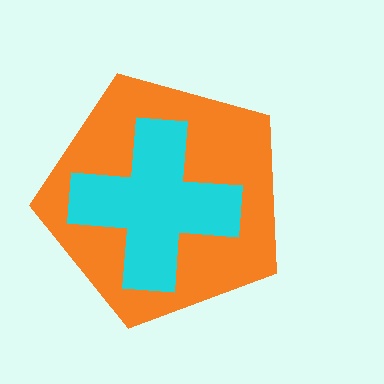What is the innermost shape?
The cyan cross.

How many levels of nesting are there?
2.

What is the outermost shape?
The orange pentagon.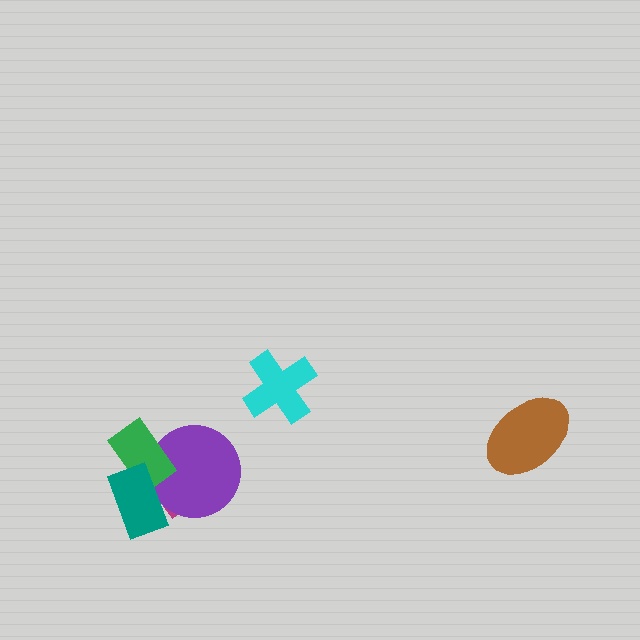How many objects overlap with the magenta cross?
3 objects overlap with the magenta cross.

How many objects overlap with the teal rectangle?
3 objects overlap with the teal rectangle.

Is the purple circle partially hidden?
Yes, it is partially covered by another shape.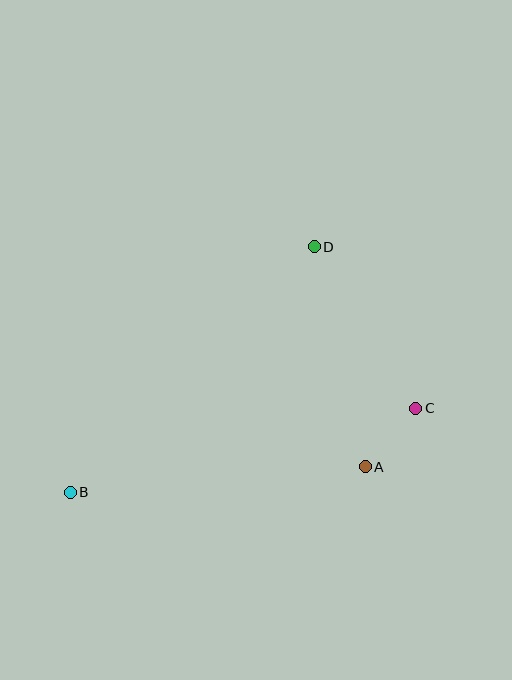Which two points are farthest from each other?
Points B and C are farthest from each other.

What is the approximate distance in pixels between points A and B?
The distance between A and B is approximately 296 pixels.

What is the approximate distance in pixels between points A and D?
The distance between A and D is approximately 226 pixels.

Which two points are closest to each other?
Points A and C are closest to each other.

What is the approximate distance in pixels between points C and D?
The distance between C and D is approximately 191 pixels.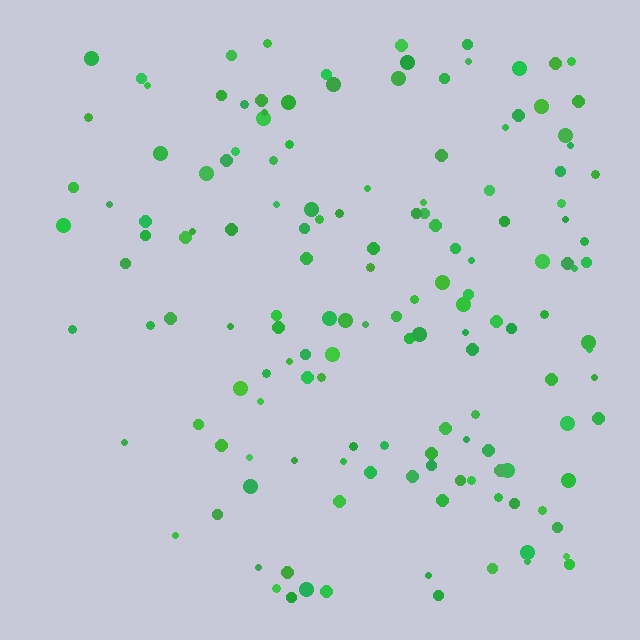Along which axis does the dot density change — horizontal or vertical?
Horizontal.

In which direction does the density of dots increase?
From left to right, with the right side densest.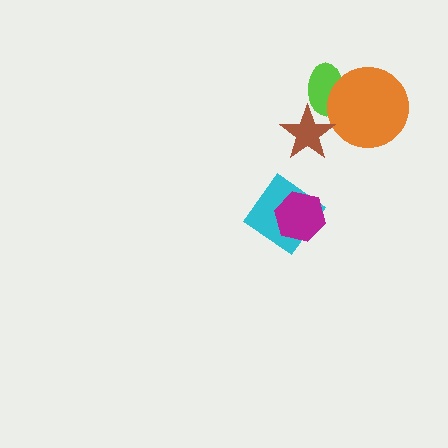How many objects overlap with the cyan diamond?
1 object overlaps with the cyan diamond.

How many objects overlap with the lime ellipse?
2 objects overlap with the lime ellipse.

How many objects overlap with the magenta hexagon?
1 object overlaps with the magenta hexagon.